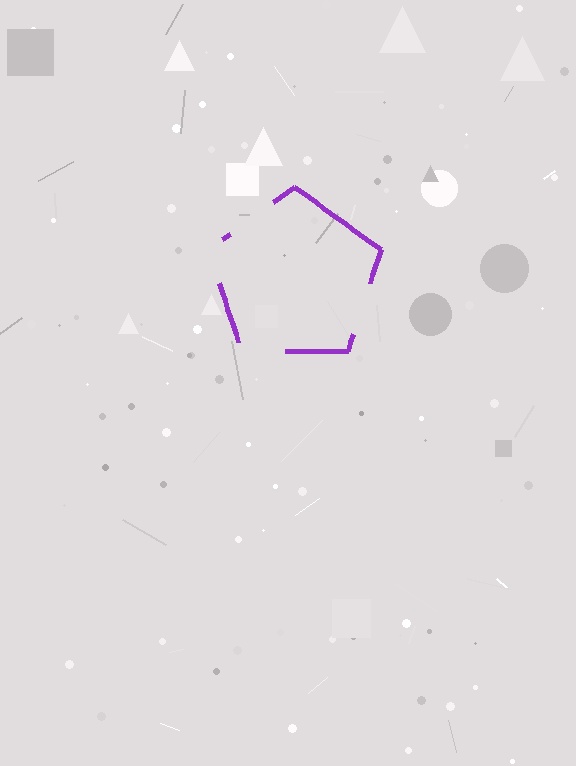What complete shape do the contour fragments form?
The contour fragments form a pentagon.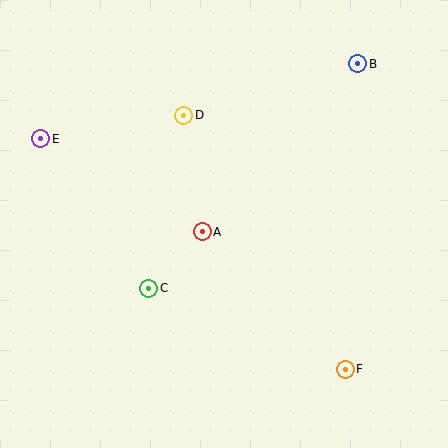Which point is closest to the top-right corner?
Point B is closest to the top-right corner.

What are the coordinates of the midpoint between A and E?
The midpoint between A and E is at (122, 185).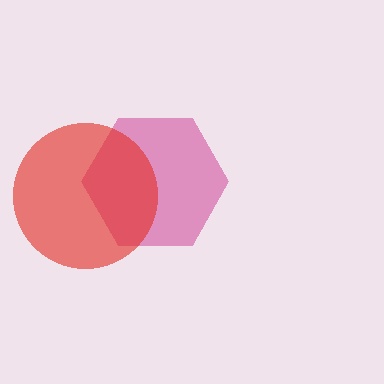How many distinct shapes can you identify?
There are 2 distinct shapes: a magenta hexagon, a red circle.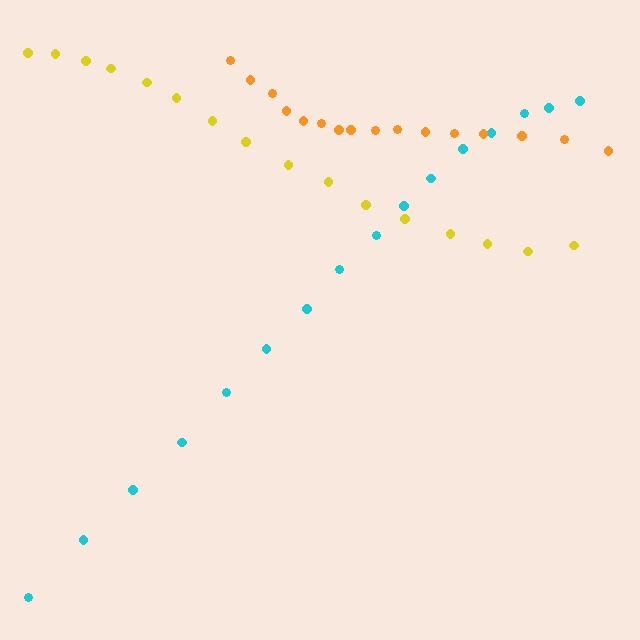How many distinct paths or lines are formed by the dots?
There are 3 distinct paths.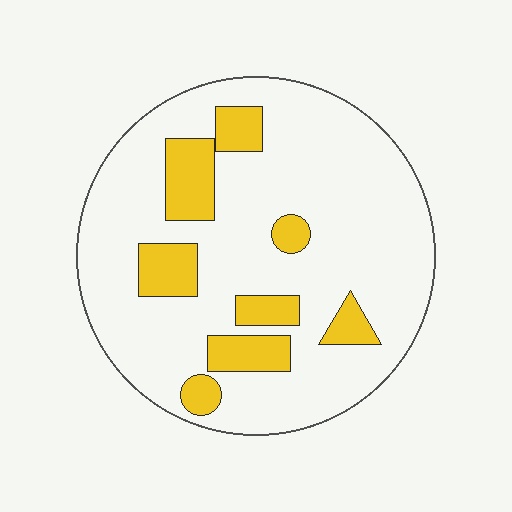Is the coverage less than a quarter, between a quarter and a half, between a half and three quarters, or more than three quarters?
Less than a quarter.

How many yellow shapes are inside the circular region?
8.